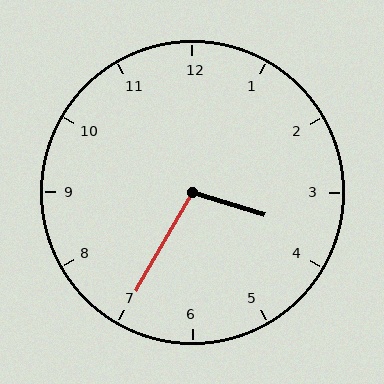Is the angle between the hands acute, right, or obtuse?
It is obtuse.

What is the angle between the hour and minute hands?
Approximately 102 degrees.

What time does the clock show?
3:35.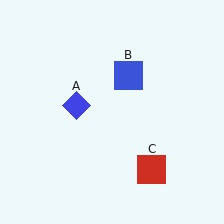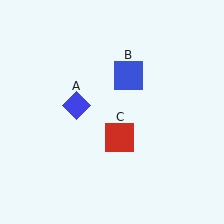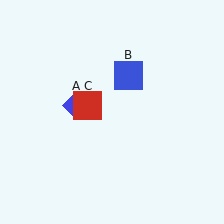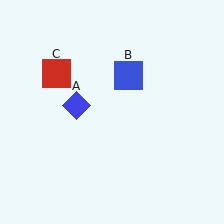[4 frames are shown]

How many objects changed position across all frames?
1 object changed position: red square (object C).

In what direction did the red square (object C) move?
The red square (object C) moved up and to the left.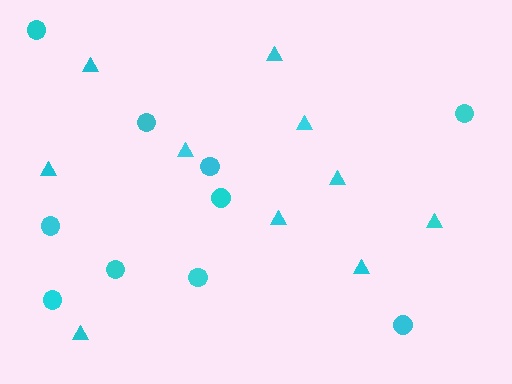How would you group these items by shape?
There are 2 groups: one group of triangles (10) and one group of circles (10).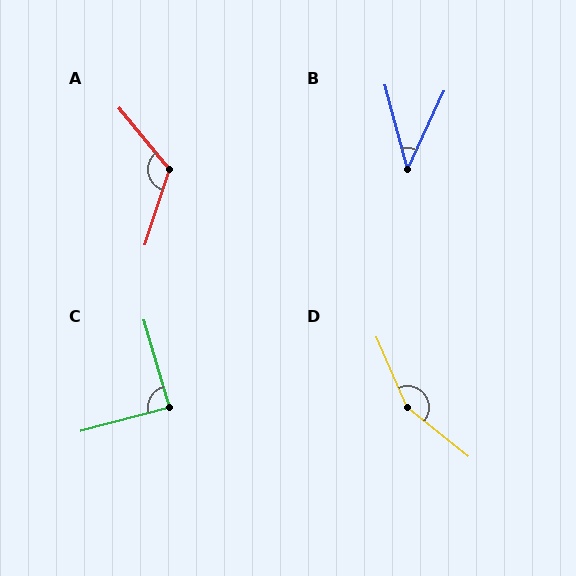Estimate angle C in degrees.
Approximately 89 degrees.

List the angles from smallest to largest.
B (40°), C (89°), A (123°), D (152°).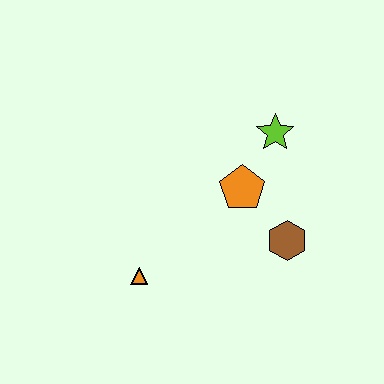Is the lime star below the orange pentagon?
No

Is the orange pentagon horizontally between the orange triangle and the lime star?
Yes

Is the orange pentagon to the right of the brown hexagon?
No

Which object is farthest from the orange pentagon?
The orange triangle is farthest from the orange pentagon.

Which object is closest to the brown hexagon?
The orange pentagon is closest to the brown hexagon.